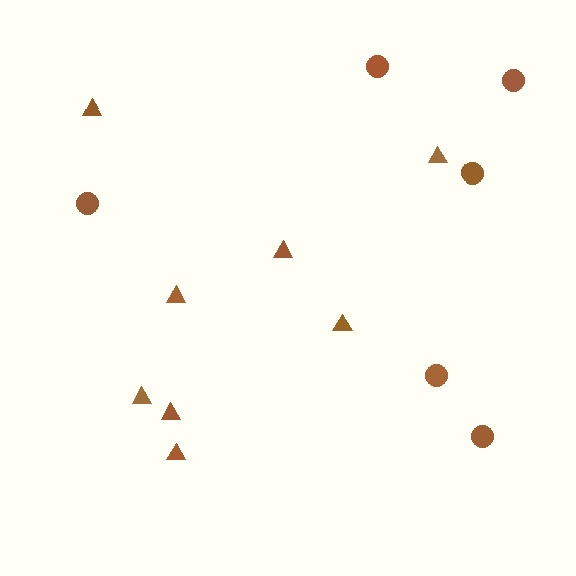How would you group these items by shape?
There are 2 groups: one group of triangles (8) and one group of circles (6).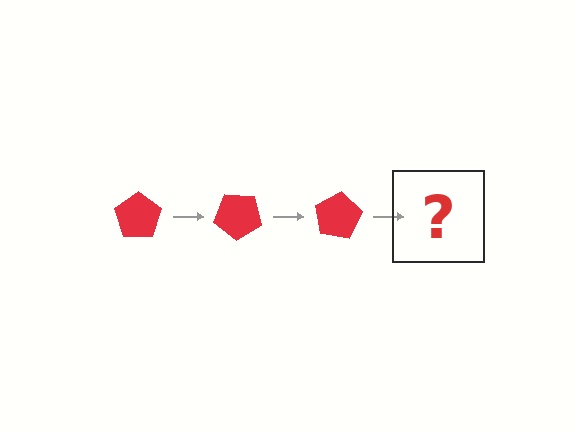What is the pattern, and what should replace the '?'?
The pattern is that the pentagon rotates 40 degrees each step. The '?' should be a red pentagon rotated 120 degrees.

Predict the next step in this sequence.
The next step is a red pentagon rotated 120 degrees.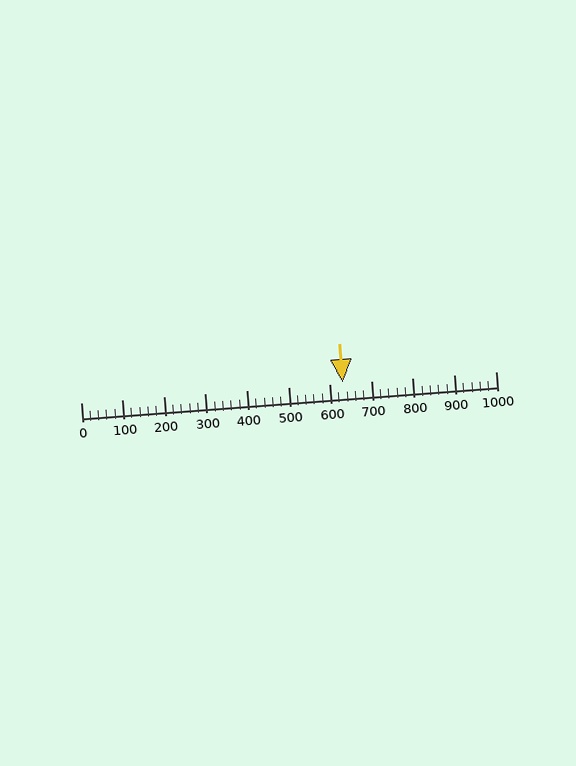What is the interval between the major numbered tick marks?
The major tick marks are spaced 100 units apart.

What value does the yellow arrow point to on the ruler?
The yellow arrow points to approximately 631.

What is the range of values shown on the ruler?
The ruler shows values from 0 to 1000.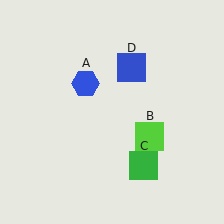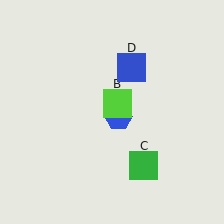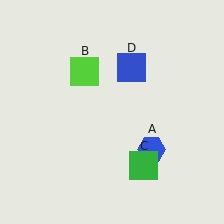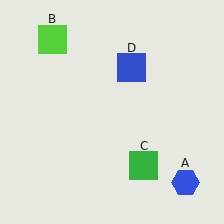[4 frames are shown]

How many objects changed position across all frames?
2 objects changed position: blue hexagon (object A), lime square (object B).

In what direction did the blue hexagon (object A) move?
The blue hexagon (object A) moved down and to the right.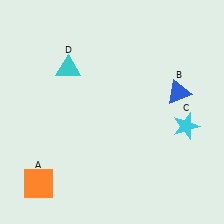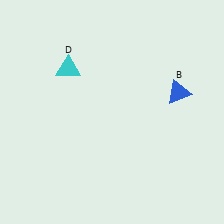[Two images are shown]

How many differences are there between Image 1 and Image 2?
There are 2 differences between the two images.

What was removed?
The orange square (A), the cyan star (C) were removed in Image 2.